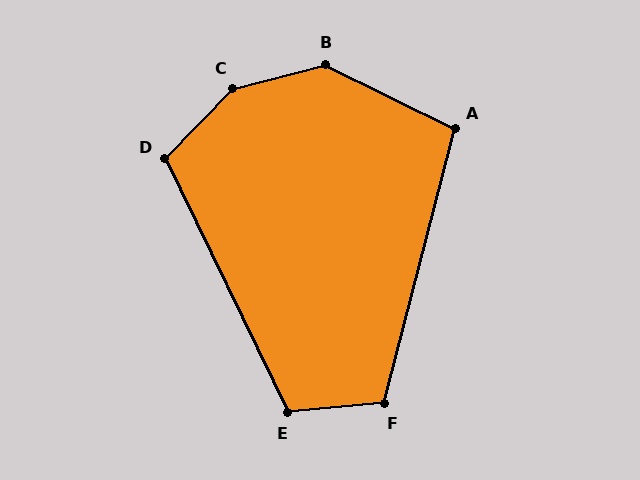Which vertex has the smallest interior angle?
A, at approximately 102 degrees.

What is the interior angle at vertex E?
Approximately 110 degrees (obtuse).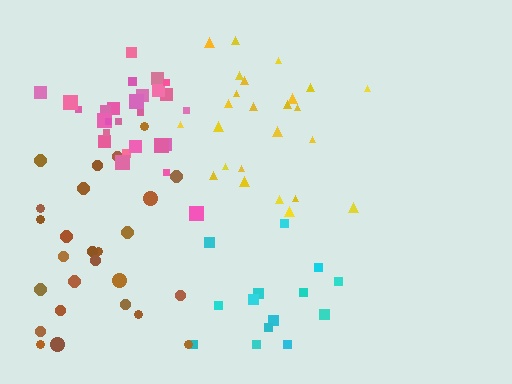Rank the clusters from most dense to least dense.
pink, yellow, cyan, brown.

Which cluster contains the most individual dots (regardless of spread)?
Pink (27).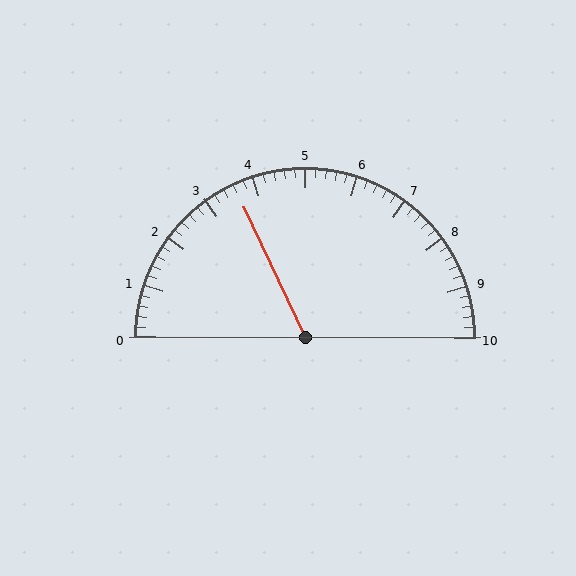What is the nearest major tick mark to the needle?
The nearest major tick mark is 4.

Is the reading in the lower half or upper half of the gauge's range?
The reading is in the lower half of the range (0 to 10).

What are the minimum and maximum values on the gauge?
The gauge ranges from 0 to 10.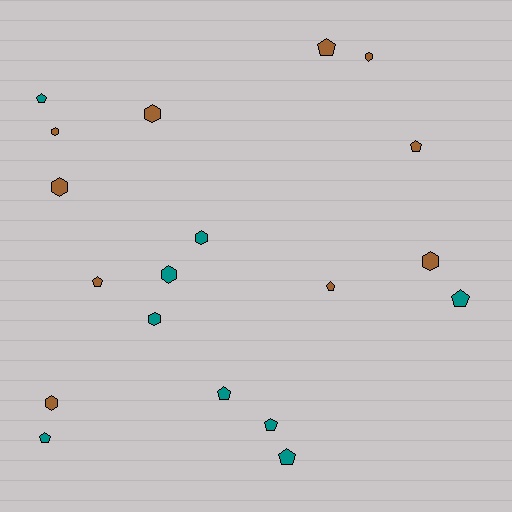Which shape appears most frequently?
Pentagon, with 10 objects.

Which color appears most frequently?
Brown, with 10 objects.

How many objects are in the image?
There are 19 objects.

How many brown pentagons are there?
There are 4 brown pentagons.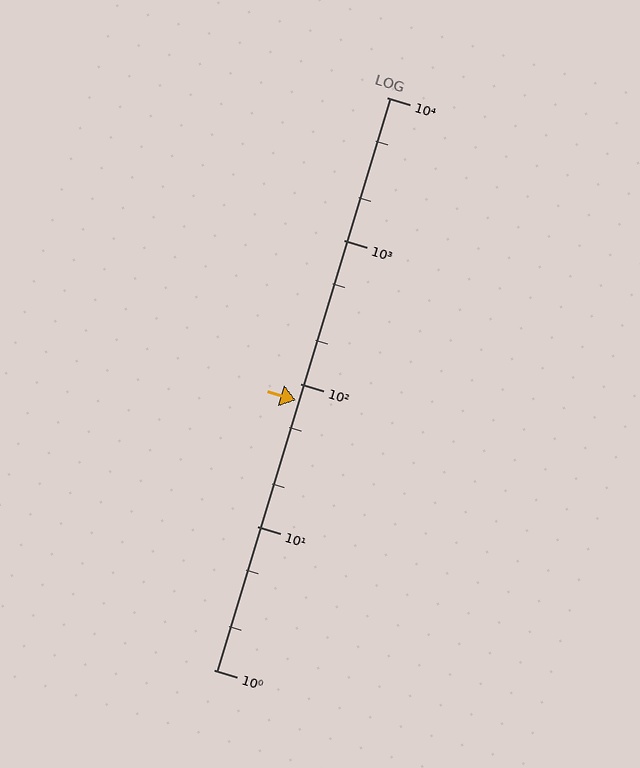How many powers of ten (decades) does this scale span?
The scale spans 4 decades, from 1 to 10000.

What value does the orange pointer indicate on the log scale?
The pointer indicates approximately 76.